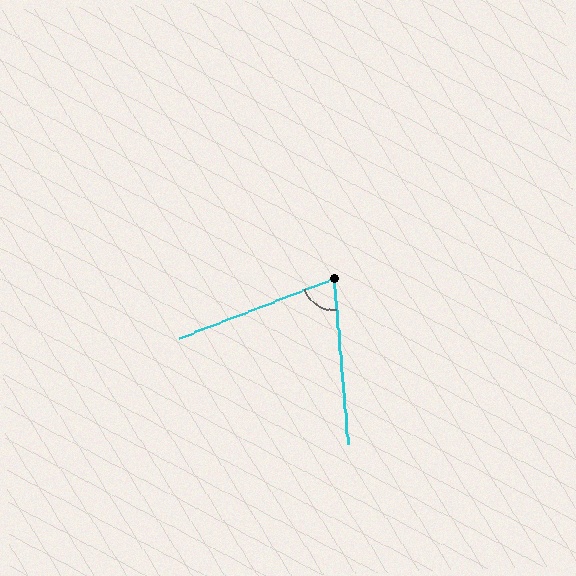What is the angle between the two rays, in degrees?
Approximately 74 degrees.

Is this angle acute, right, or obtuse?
It is acute.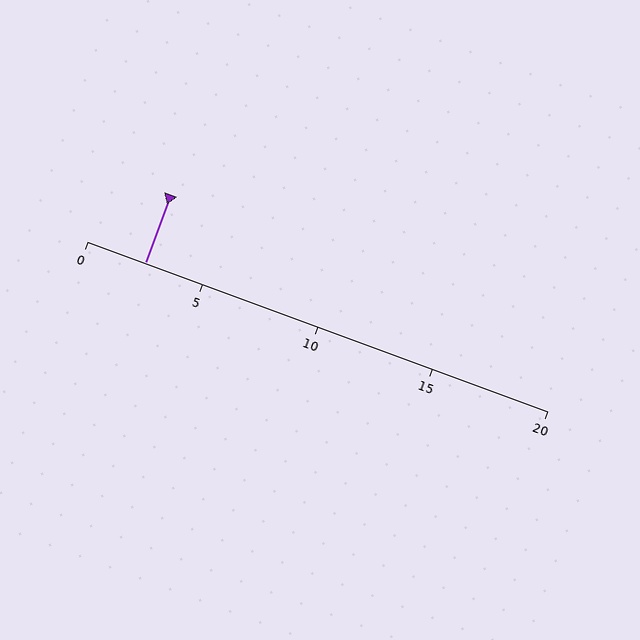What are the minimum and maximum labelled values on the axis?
The axis runs from 0 to 20.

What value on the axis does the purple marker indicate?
The marker indicates approximately 2.5.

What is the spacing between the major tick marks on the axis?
The major ticks are spaced 5 apart.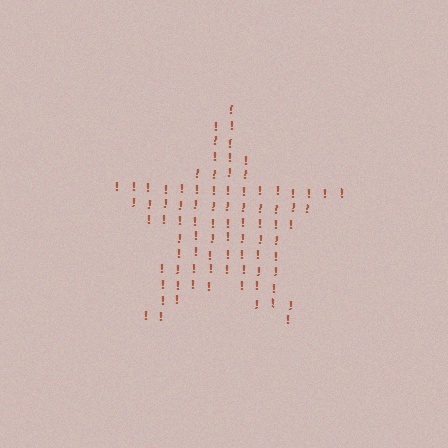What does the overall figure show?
The overall figure shows a star.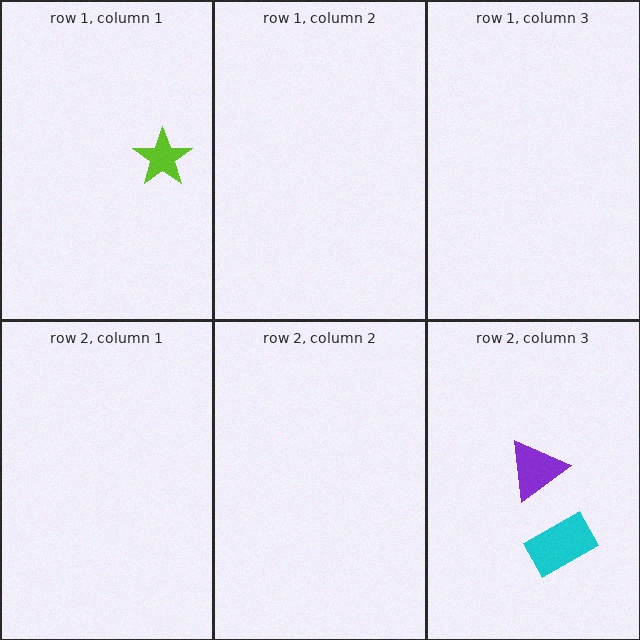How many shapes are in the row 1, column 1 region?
1.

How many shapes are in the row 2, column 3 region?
2.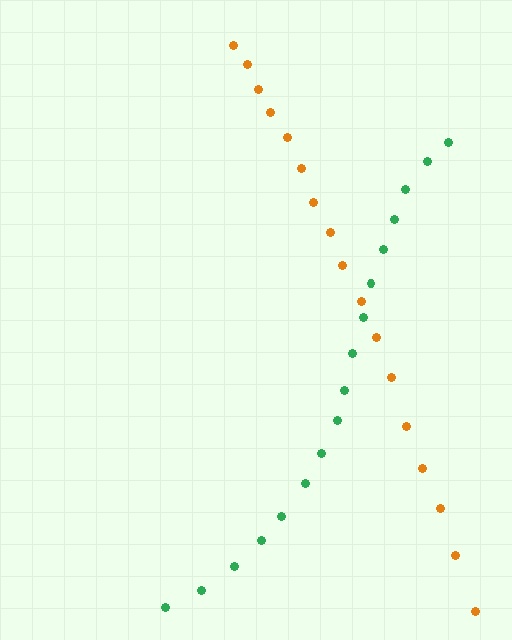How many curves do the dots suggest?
There are 2 distinct paths.